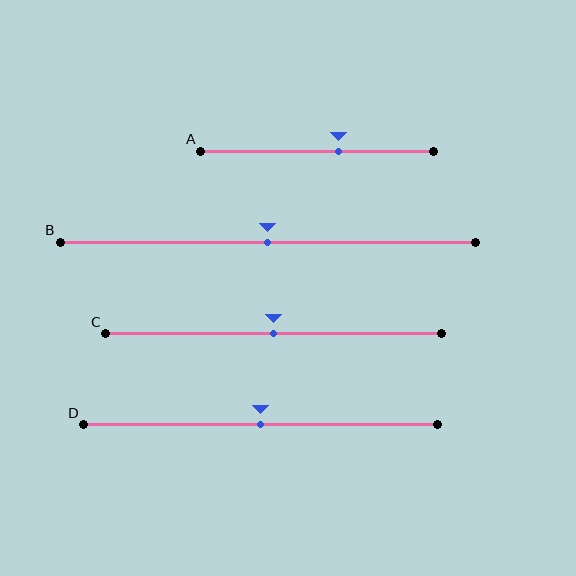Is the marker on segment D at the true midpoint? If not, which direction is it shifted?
Yes, the marker on segment D is at the true midpoint.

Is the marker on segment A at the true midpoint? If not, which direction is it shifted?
No, the marker on segment A is shifted to the right by about 9% of the segment length.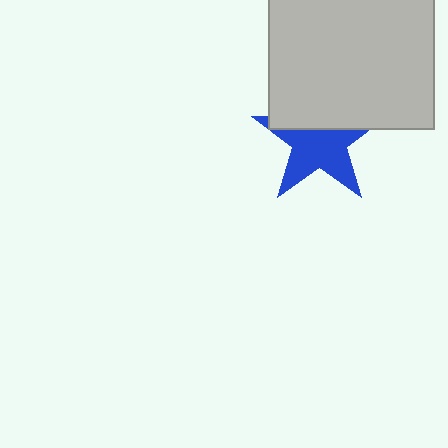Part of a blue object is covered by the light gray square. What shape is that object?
It is a star.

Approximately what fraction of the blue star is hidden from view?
Roughly 39% of the blue star is hidden behind the light gray square.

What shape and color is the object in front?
The object in front is a light gray square.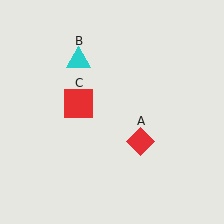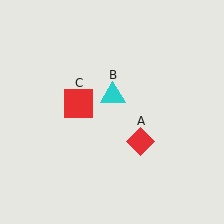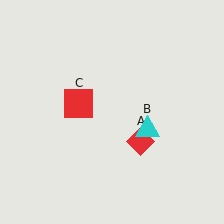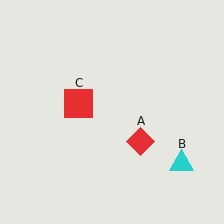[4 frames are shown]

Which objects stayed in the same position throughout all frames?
Red diamond (object A) and red square (object C) remained stationary.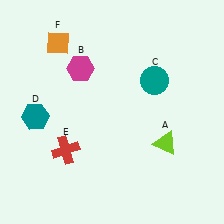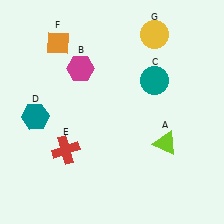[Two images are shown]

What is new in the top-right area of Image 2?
A yellow circle (G) was added in the top-right area of Image 2.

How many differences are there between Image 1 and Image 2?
There is 1 difference between the two images.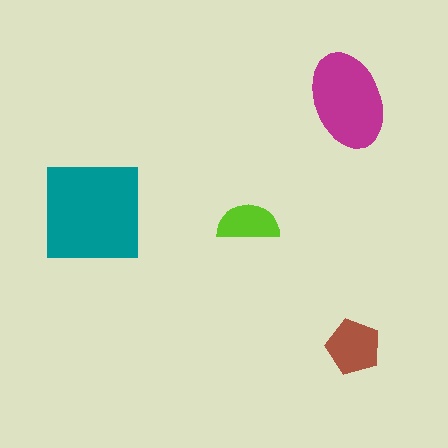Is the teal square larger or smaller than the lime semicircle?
Larger.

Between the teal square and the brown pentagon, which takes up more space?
The teal square.